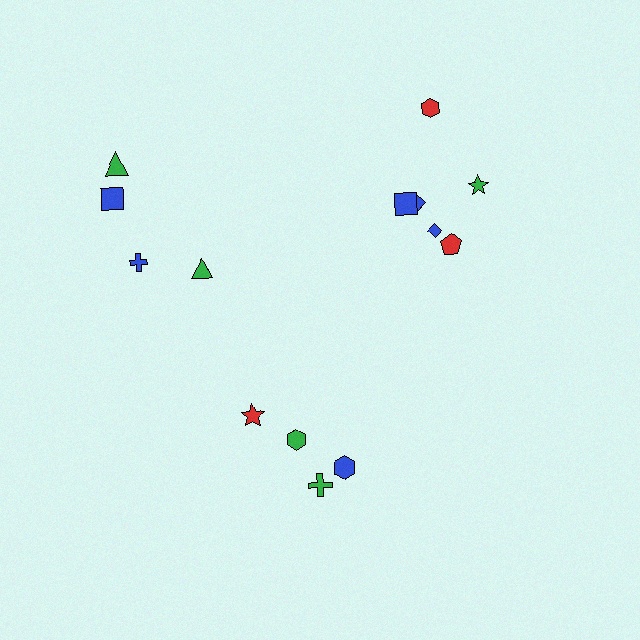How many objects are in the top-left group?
There are 4 objects.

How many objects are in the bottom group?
There are 4 objects.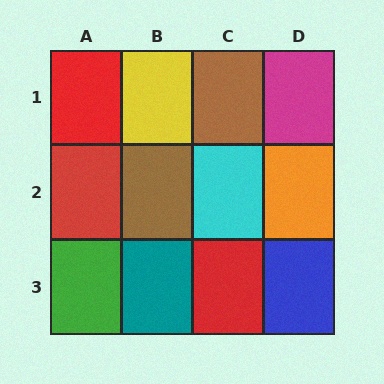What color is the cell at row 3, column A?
Green.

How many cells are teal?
1 cell is teal.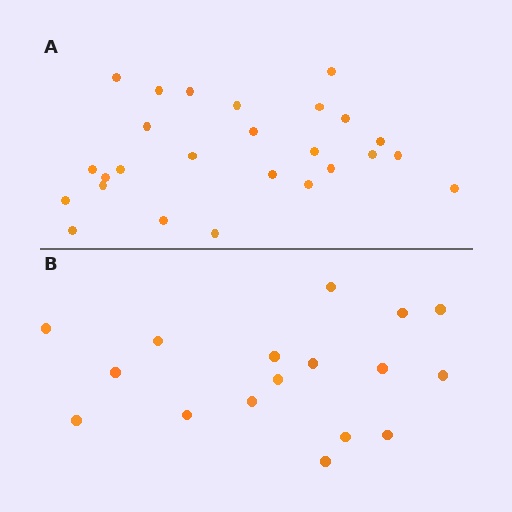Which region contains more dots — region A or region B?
Region A (the top region) has more dots.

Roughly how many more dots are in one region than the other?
Region A has roughly 8 or so more dots than region B.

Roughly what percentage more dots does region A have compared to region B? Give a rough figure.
About 55% more.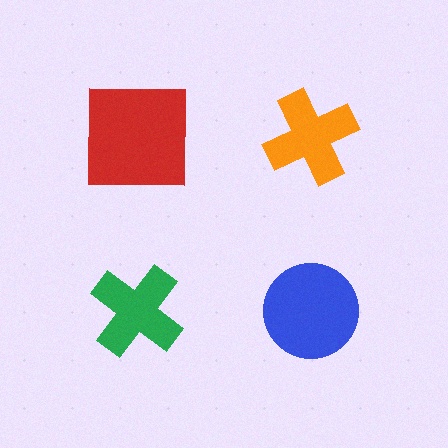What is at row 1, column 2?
An orange cross.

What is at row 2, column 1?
A green cross.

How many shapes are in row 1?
2 shapes.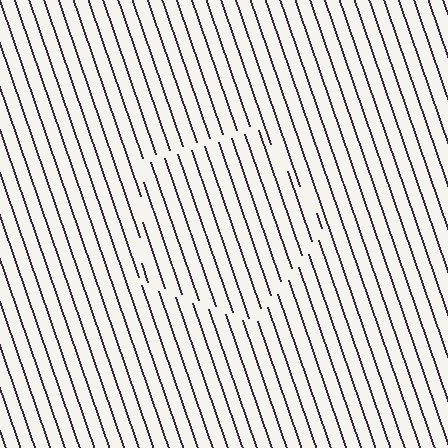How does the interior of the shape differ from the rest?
The interior of the shape contains the same grating, shifted by half a period — the contour is defined by the phase discontinuity where line-ends from the inner and outer gratings abut.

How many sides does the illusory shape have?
5 sides — the line-ends trace a pentagon.